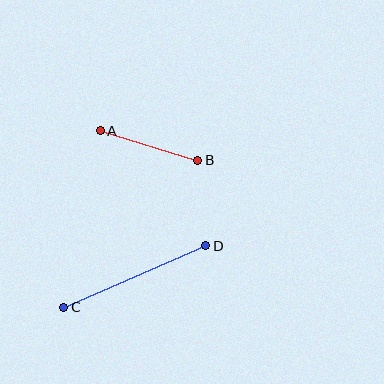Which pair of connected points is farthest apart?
Points C and D are farthest apart.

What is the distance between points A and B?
The distance is approximately 102 pixels.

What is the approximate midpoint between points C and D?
The midpoint is at approximately (135, 276) pixels.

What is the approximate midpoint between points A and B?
The midpoint is at approximately (149, 145) pixels.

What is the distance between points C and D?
The distance is approximately 155 pixels.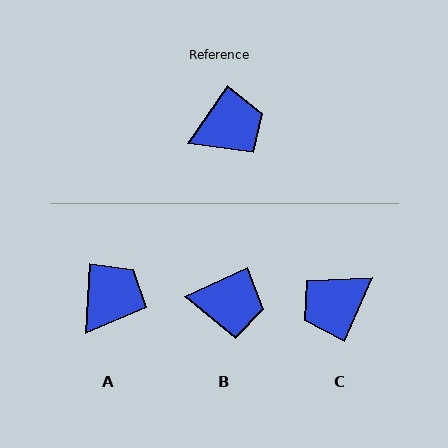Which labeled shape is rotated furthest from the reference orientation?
C, about 169 degrees away.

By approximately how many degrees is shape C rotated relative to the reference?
Approximately 169 degrees clockwise.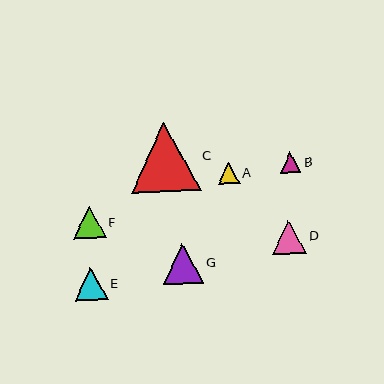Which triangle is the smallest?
Triangle B is the smallest with a size of approximately 20 pixels.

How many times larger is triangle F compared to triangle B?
Triangle F is approximately 1.6 times the size of triangle B.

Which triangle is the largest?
Triangle C is the largest with a size of approximately 69 pixels.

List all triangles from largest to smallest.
From largest to smallest: C, G, D, E, F, A, B.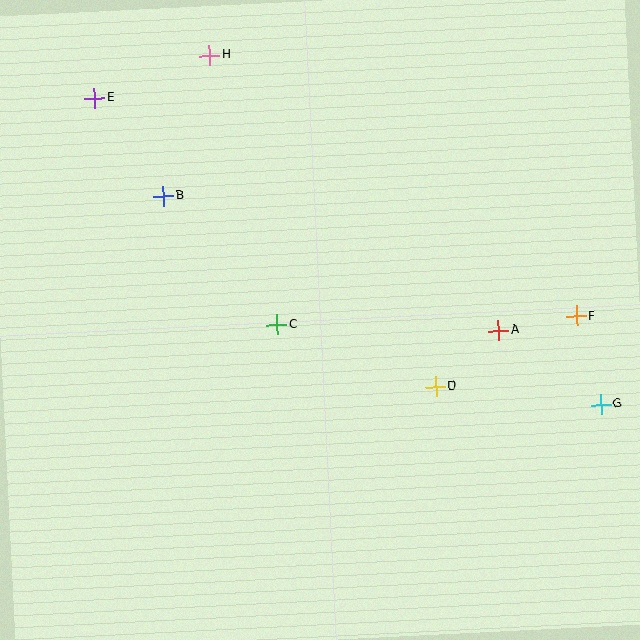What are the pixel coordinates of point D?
Point D is at (436, 387).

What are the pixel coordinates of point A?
Point A is at (499, 331).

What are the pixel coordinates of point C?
Point C is at (277, 325).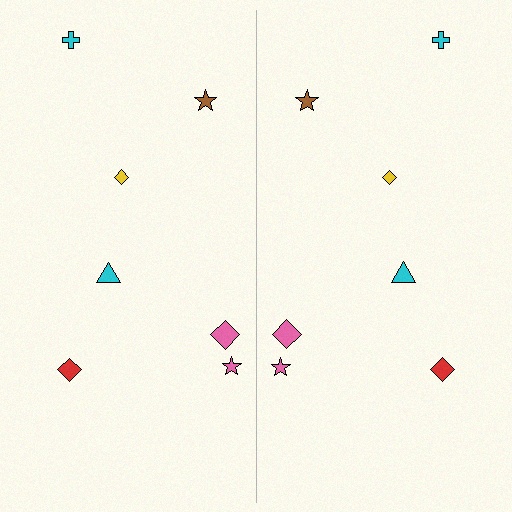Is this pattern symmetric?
Yes, this pattern has bilateral (reflection) symmetry.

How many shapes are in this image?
There are 14 shapes in this image.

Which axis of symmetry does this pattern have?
The pattern has a vertical axis of symmetry running through the center of the image.